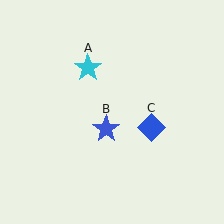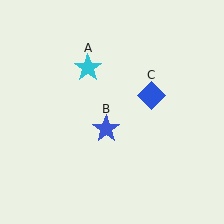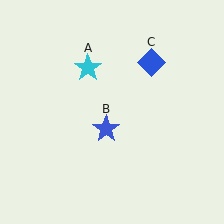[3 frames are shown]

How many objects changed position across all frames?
1 object changed position: blue diamond (object C).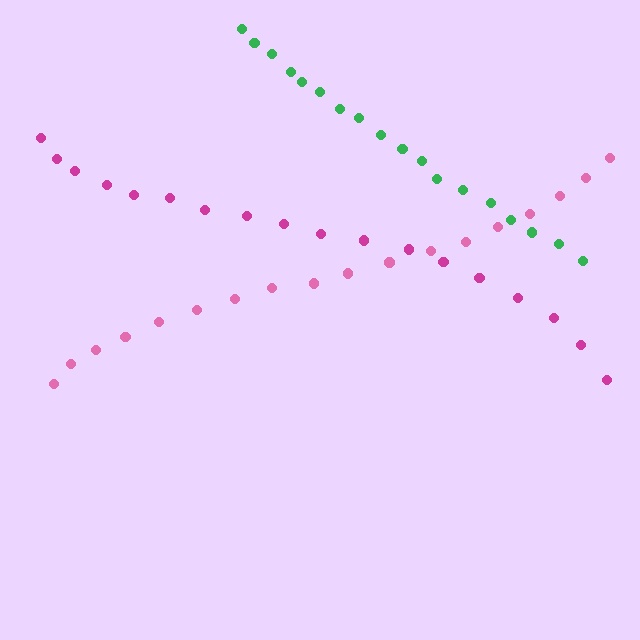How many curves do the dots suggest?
There are 3 distinct paths.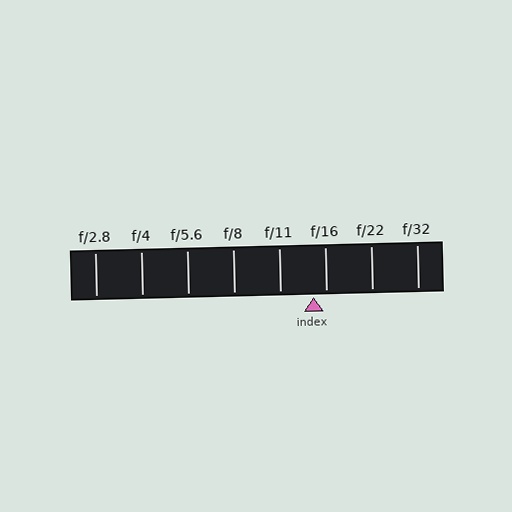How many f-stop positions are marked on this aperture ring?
There are 8 f-stop positions marked.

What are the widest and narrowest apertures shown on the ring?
The widest aperture shown is f/2.8 and the narrowest is f/32.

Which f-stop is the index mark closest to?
The index mark is closest to f/16.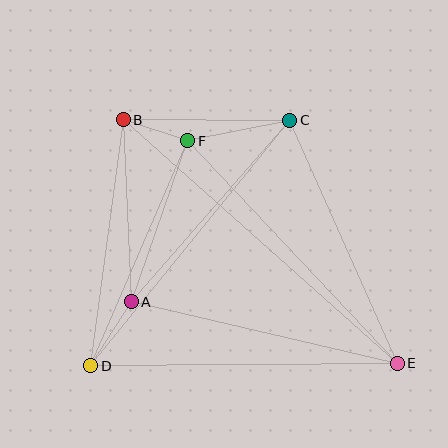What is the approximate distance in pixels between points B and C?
The distance between B and C is approximately 166 pixels.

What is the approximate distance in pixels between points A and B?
The distance between A and B is approximately 182 pixels.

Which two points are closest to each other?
Points B and F are closest to each other.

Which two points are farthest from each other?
Points B and E are farthest from each other.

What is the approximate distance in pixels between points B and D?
The distance between B and D is approximately 248 pixels.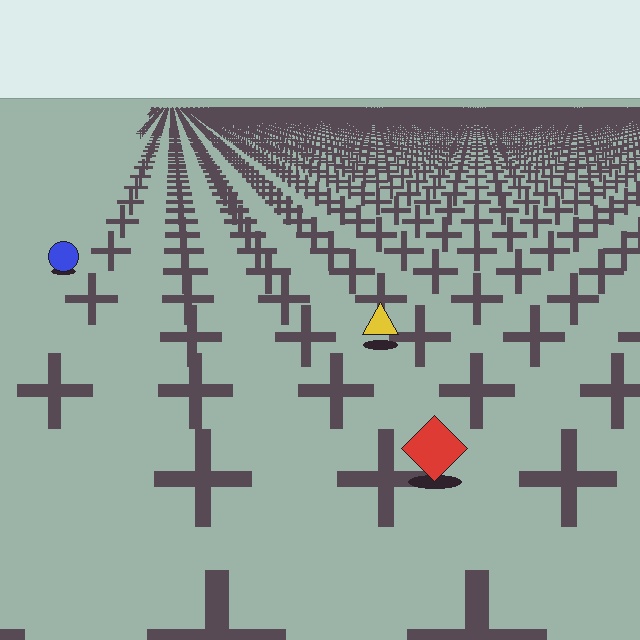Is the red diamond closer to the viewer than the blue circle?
Yes. The red diamond is closer — you can tell from the texture gradient: the ground texture is coarser near it.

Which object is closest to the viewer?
The red diamond is closest. The texture marks near it are larger and more spread out.